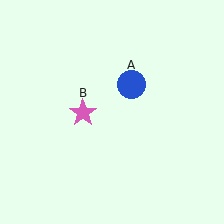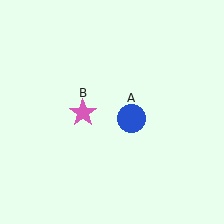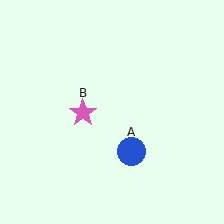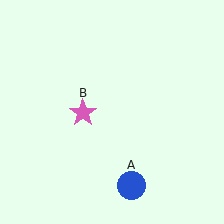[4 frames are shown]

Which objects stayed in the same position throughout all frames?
Pink star (object B) remained stationary.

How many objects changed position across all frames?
1 object changed position: blue circle (object A).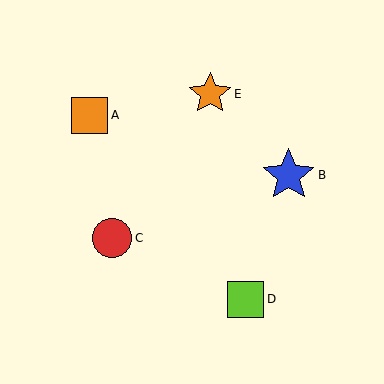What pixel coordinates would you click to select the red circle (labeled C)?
Click at (112, 238) to select the red circle C.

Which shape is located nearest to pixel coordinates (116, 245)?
The red circle (labeled C) at (112, 238) is nearest to that location.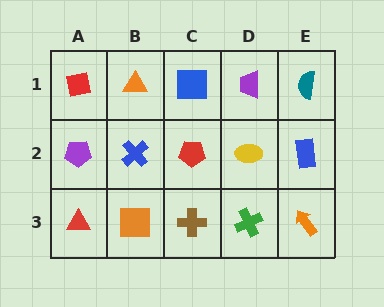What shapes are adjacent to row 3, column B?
A blue cross (row 2, column B), a red triangle (row 3, column A), a brown cross (row 3, column C).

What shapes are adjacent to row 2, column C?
A blue square (row 1, column C), a brown cross (row 3, column C), a blue cross (row 2, column B), a yellow ellipse (row 2, column D).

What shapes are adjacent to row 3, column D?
A yellow ellipse (row 2, column D), a brown cross (row 3, column C), an orange arrow (row 3, column E).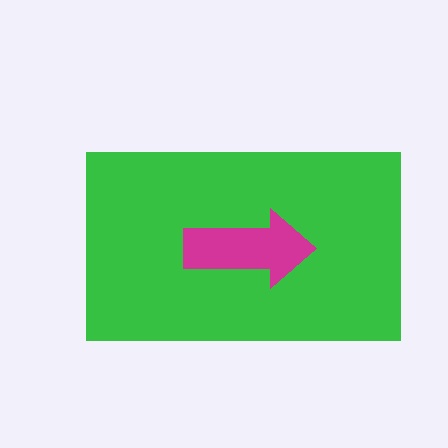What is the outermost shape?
The green rectangle.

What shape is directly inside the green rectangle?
The magenta arrow.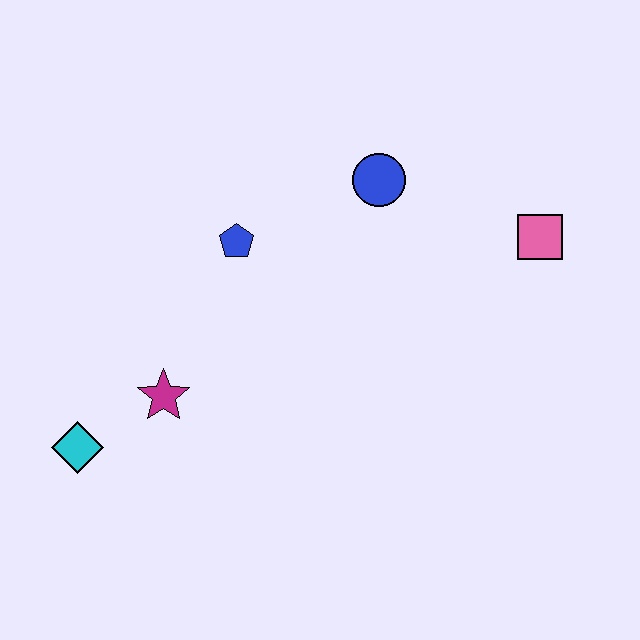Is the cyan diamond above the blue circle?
No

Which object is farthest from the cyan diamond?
The pink square is farthest from the cyan diamond.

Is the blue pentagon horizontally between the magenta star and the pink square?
Yes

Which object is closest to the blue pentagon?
The blue circle is closest to the blue pentagon.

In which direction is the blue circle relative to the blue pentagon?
The blue circle is to the right of the blue pentagon.